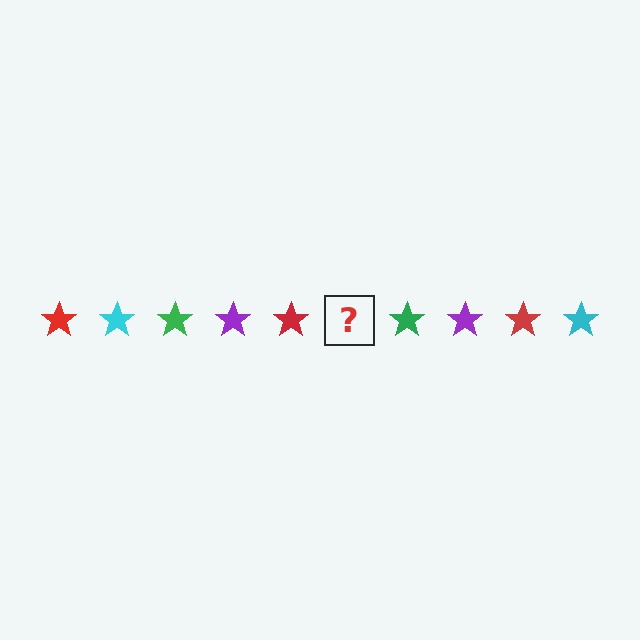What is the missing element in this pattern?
The missing element is a cyan star.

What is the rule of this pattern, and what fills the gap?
The rule is that the pattern cycles through red, cyan, green, purple stars. The gap should be filled with a cyan star.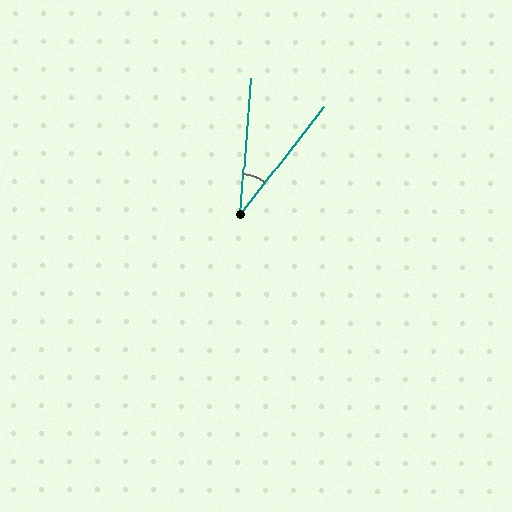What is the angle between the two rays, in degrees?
Approximately 33 degrees.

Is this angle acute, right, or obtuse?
It is acute.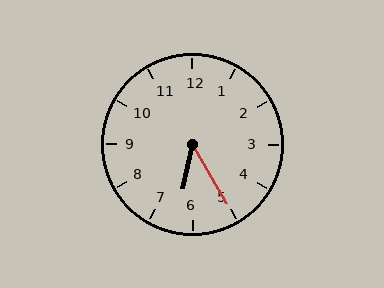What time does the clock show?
6:25.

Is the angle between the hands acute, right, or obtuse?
It is acute.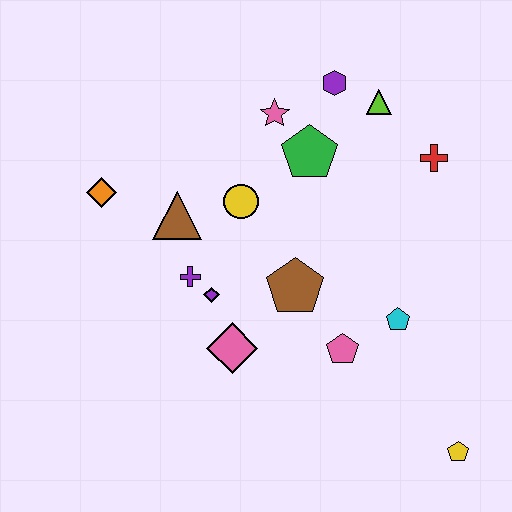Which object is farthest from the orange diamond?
The yellow pentagon is farthest from the orange diamond.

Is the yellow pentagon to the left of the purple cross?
No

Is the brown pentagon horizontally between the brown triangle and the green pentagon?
Yes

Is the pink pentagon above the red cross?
No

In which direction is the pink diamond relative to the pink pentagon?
The pink diamond is to the left of the pink pentagon.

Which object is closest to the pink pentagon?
The cyan pentagon is closest to the pink pentagon.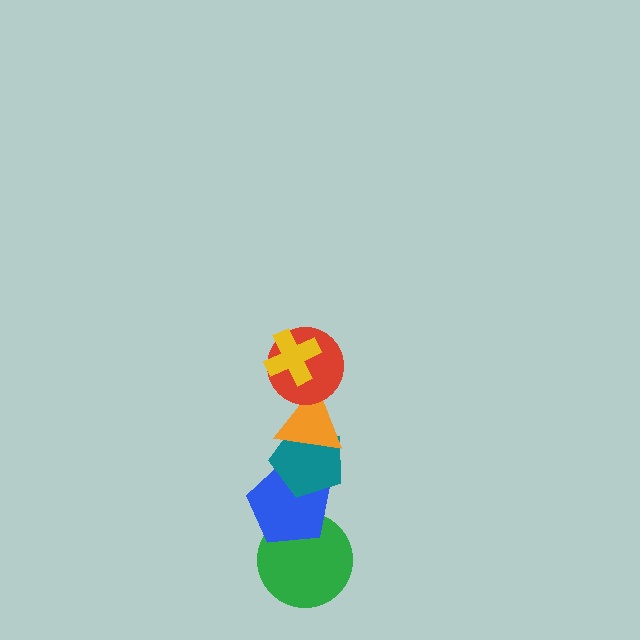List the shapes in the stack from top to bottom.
From top to bottom: the yellow cross, the red circle, the orange triangle, the teal pentagon, the blue pentagon, the green circle.